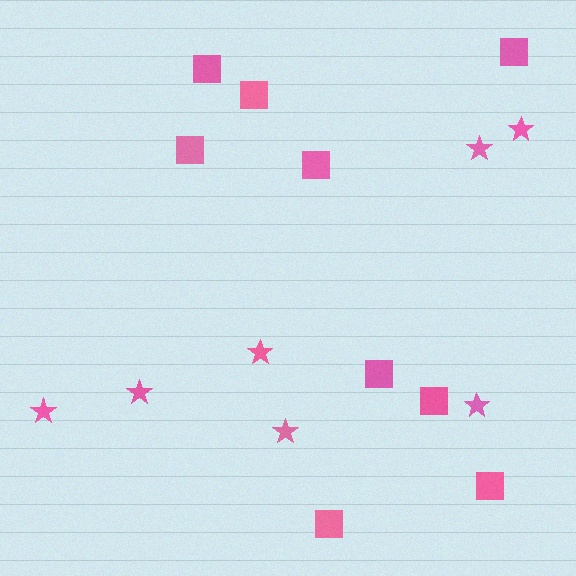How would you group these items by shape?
There are 2 groups: one group of squares (9) and one group of stars (7).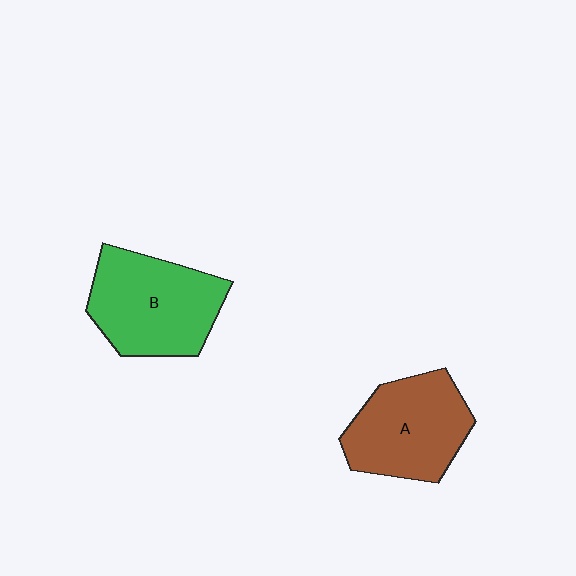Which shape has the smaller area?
Shape A (brown).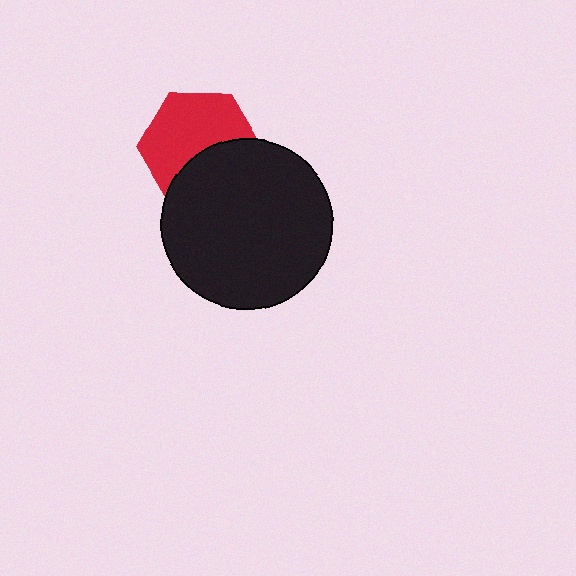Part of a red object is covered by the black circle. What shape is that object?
It is a hexagon.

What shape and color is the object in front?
The object in front is a black circle.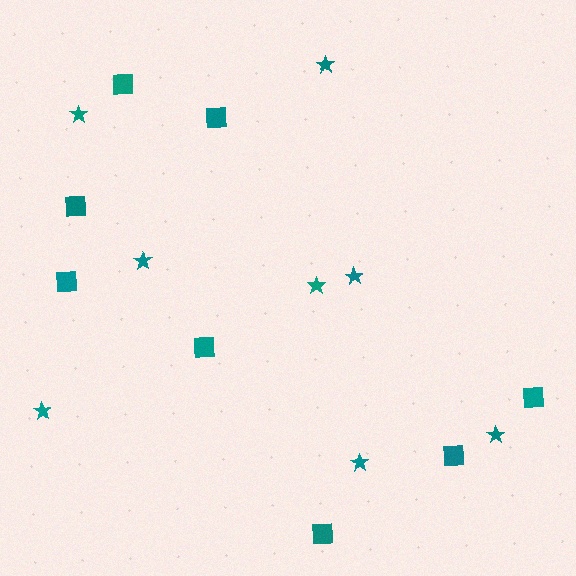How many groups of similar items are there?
There are 2 groups: one group of squares (8) and one group of stars (8).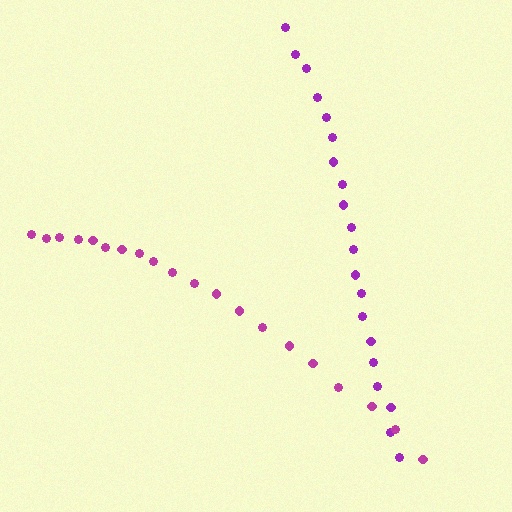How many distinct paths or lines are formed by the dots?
There are 2 distinct paths.